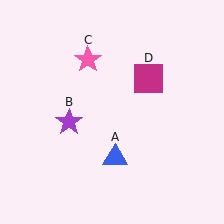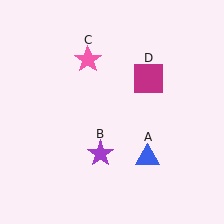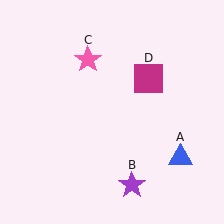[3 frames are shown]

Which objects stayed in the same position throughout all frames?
Pink star (object C) and magenta square (object D) remained stationary.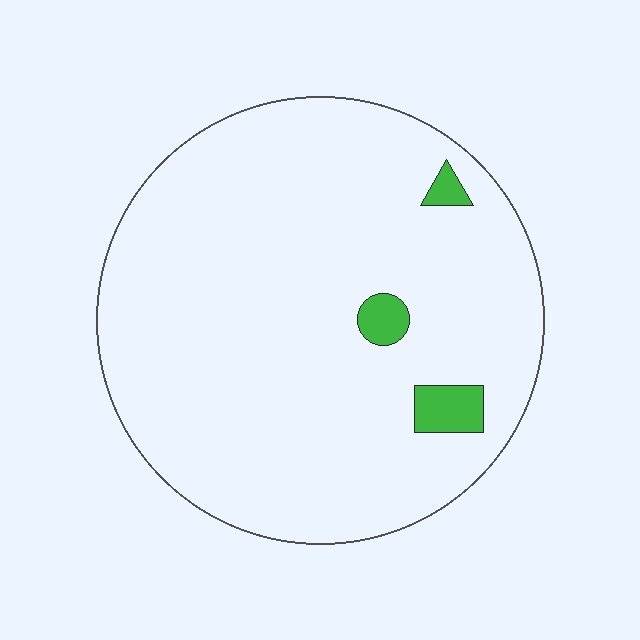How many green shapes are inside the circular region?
3.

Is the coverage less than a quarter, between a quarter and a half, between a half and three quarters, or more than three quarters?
Less than a quarter.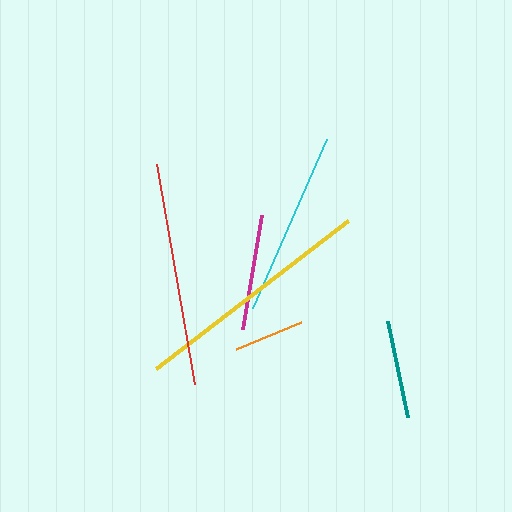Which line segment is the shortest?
The orange line is the shortest at approximately 70 pixels.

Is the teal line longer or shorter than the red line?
The red line is longer than the teal line.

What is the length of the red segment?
The red segment is approximately 223 pixels long.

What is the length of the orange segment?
The orange segment is approximately 70 pixels long.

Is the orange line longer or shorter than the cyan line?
The cyan line is longer than the orange line.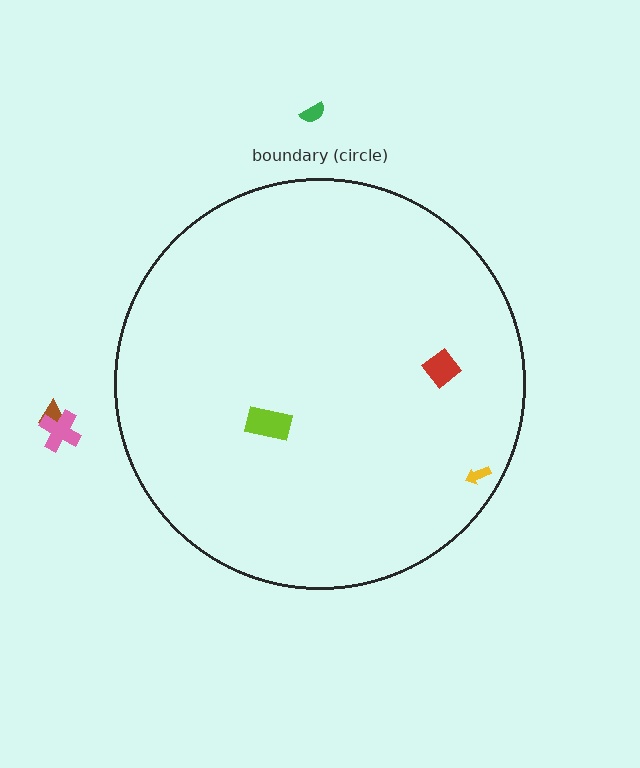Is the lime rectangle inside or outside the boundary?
Inside.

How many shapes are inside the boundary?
3 inside, 3 outside.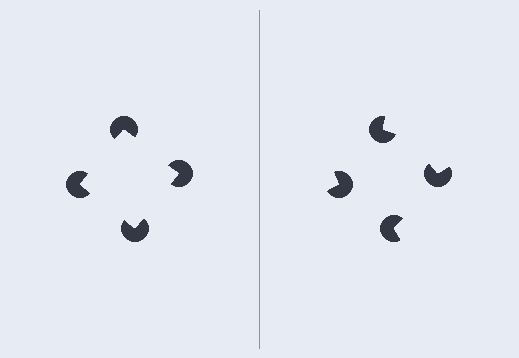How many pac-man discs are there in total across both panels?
8 — 4 on each side.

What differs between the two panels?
The pac-man discs are positioned identically on both sides; only the wedge orientations differ. On the left they align to a square; on the right they are misaligned.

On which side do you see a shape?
An illusory square appears on the left side. On the right side the wedge cuts are rotated, so no coherent shape forms.